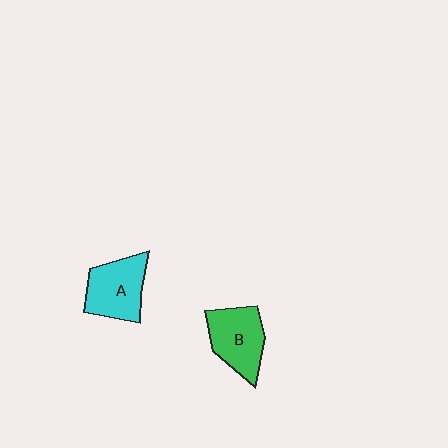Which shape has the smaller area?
Shape A (cyan).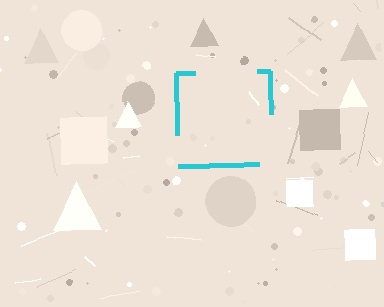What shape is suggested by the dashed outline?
The dashed outline suggests a square.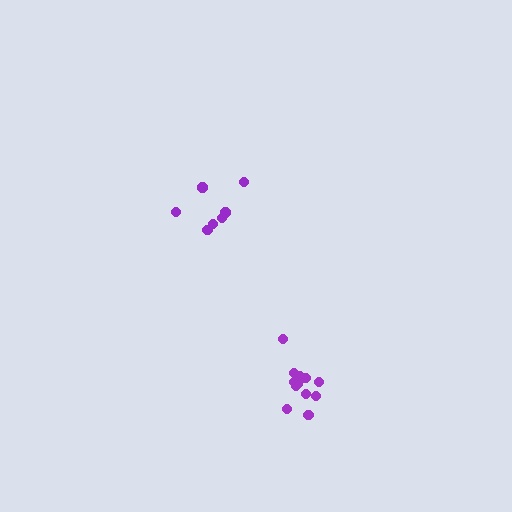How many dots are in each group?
Group 1: 12 dots, Group 2: 7 dots (19 total).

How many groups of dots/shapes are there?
There are 2 groups.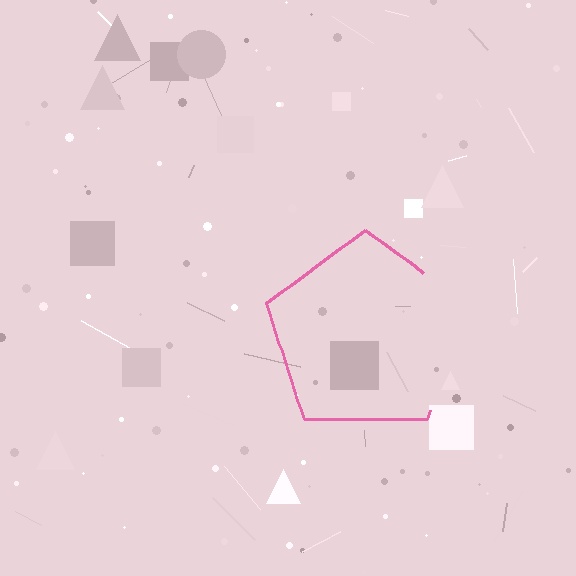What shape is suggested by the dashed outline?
The dashed outline suggests a pentagon.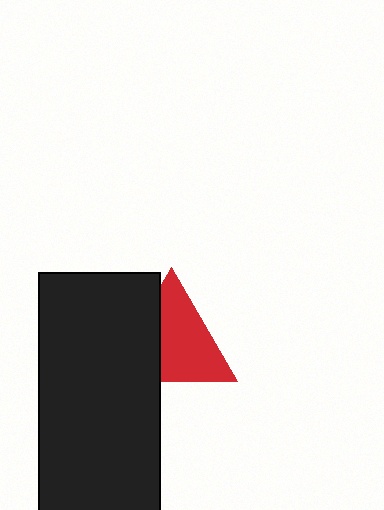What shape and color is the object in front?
The object in front is a black rectangle.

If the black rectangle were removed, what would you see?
You would see the complete red triangle.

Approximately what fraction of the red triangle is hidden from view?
Roughly 36% of the red triangle is hidden behind the black rectangle.